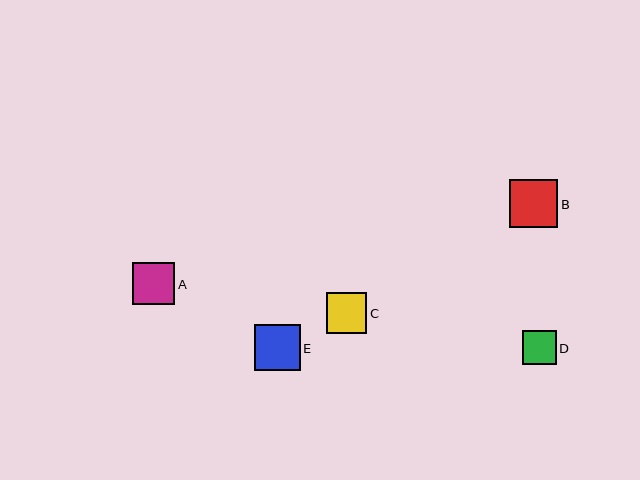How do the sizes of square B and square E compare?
Square B and square E are approximately the same size.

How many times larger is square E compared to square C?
Square E is approximately 1.1 times the size of square C.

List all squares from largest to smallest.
From largest to smallest: B, E, A, C, D.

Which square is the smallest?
Square D is the smallest with a size of approximately 34 pixels.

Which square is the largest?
Square B is the largest with a size of approximately 48 pixels.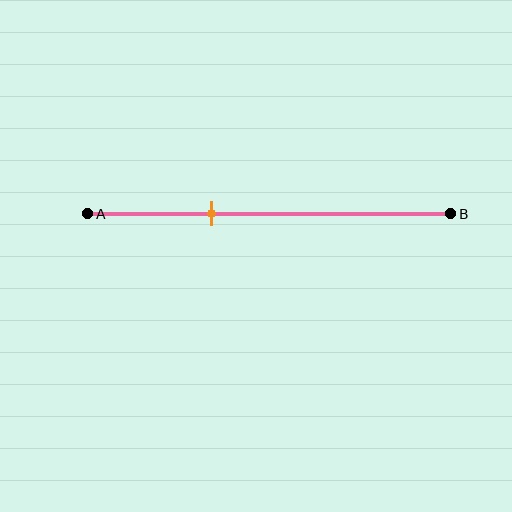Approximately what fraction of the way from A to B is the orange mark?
The orange mark is approximately 35% of the way from A to B.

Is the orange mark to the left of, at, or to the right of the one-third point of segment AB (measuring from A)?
The orange mark is approximately at the one-third point of segment AB.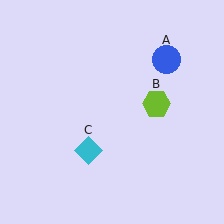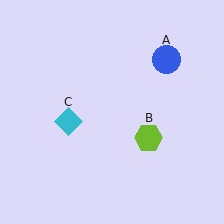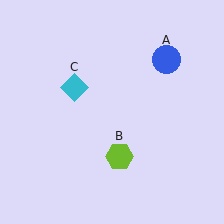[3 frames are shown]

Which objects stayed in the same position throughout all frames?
Blue circle (object A) remained stationary.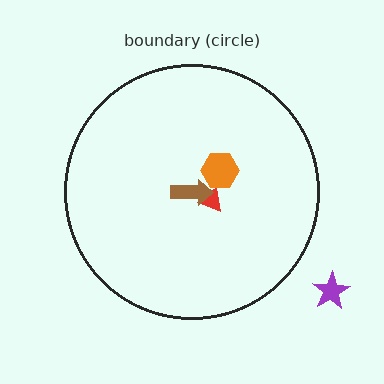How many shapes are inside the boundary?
3 inside, 1 outside.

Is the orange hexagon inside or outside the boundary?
Inside.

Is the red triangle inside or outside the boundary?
Inside.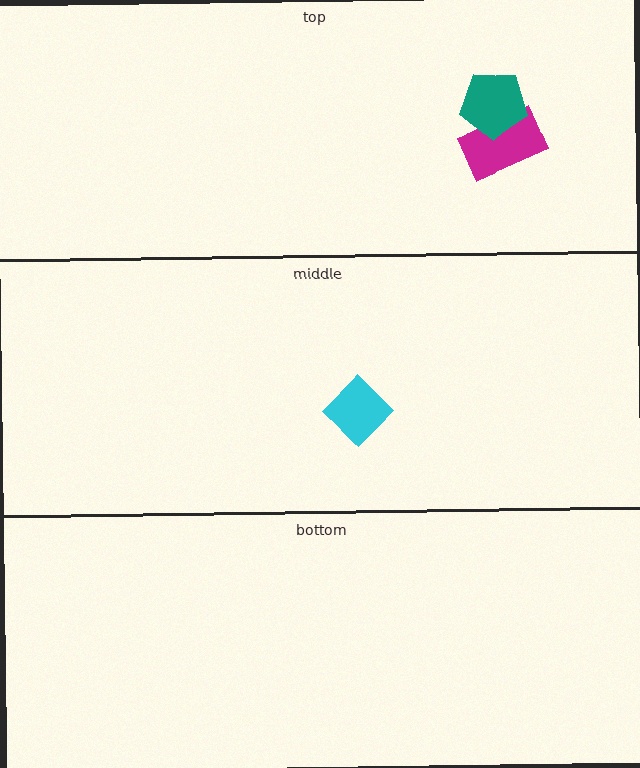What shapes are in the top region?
The magenta rectangle, the teal pentagon.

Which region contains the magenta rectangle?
The top region.